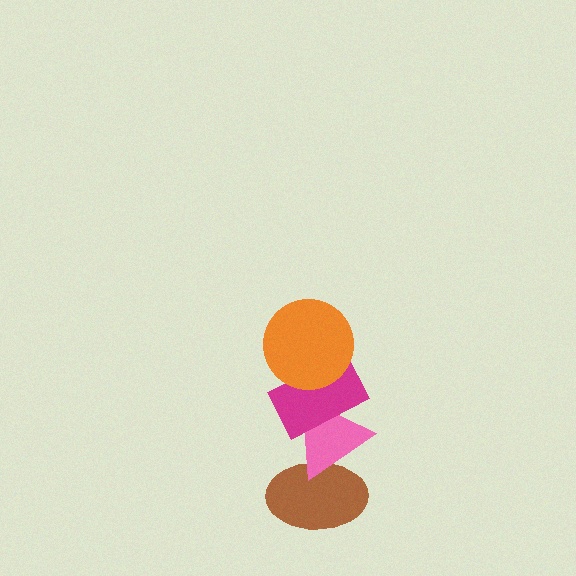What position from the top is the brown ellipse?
The brown ellipse is 4th from the top.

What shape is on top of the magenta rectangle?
The orange circle is on top of the magenta rectangle.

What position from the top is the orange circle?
The orange circle is 1st from the top.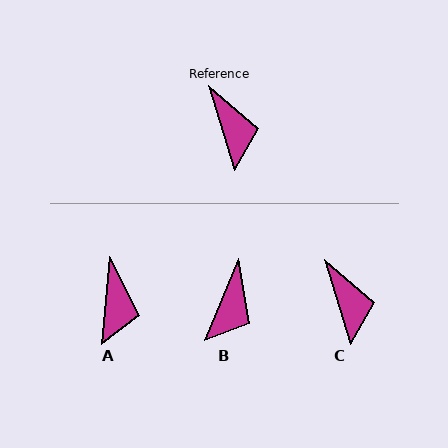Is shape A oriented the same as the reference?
No, it is off by about 22 degrees.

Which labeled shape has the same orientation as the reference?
C.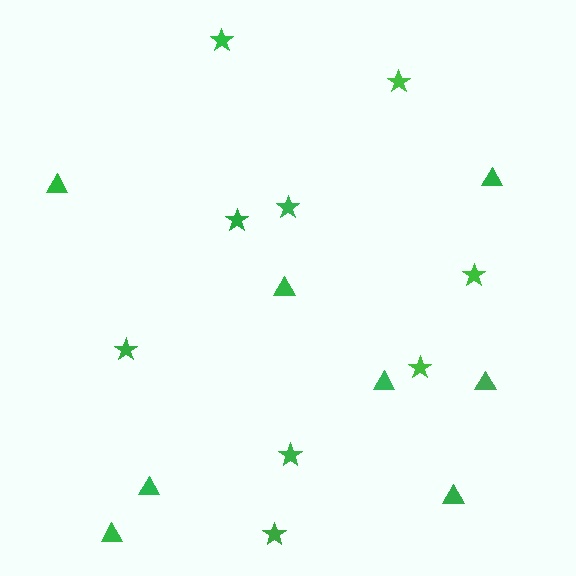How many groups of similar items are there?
There are 2 groups: one group of triangles (8) and one group of stars (9).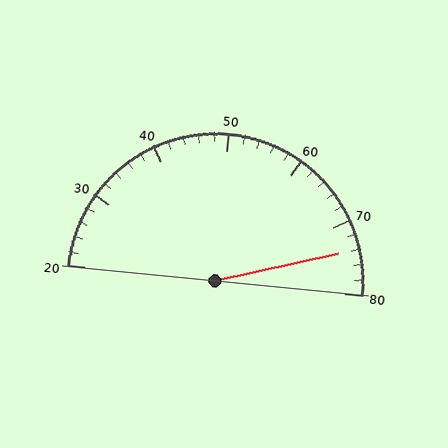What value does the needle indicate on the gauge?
The needle indicates approximately 74.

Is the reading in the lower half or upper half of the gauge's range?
The reading is in the upper half of the range (20 to 80).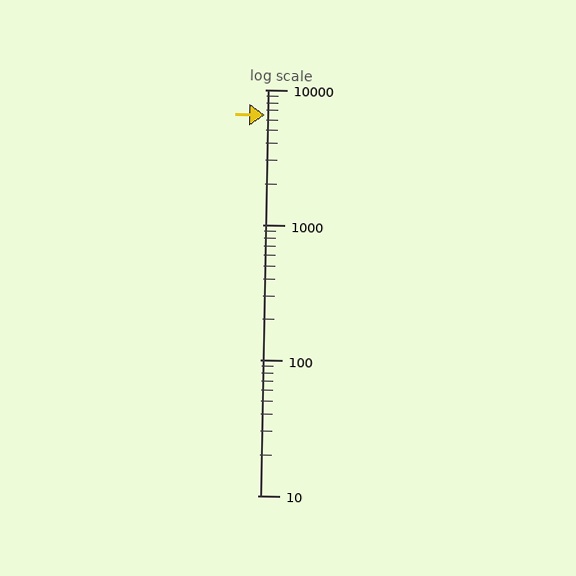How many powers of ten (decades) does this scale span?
The scale spans 3 decades, from 10 to 10000.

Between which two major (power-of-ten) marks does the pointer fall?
The pointer is between 1000 and 10000.